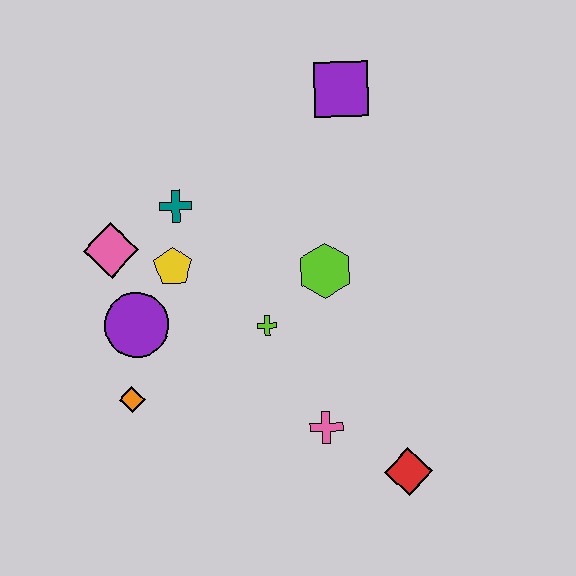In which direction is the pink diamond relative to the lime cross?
The pink diamond is to the left of the lime cross.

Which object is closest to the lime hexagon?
The lime cross is closest to the lime hexagon.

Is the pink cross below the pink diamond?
Yes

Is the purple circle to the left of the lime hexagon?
Yes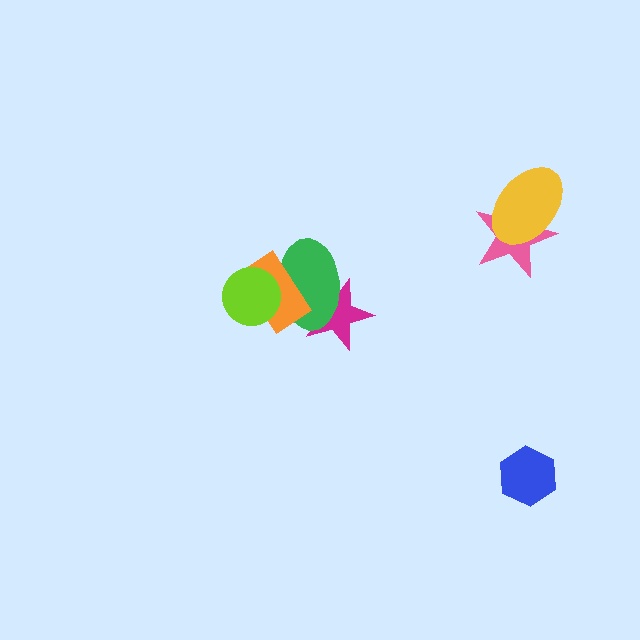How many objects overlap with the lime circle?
2 objects overlap with the lime circle.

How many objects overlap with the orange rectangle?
2 objects overlap with the orange rectangle.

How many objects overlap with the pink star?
1 object overlaps with the pink star.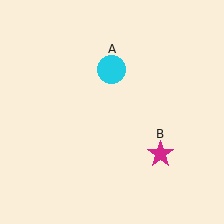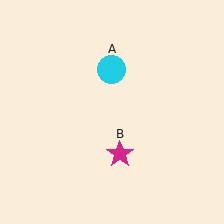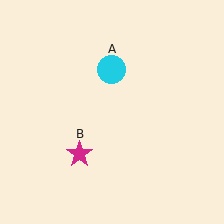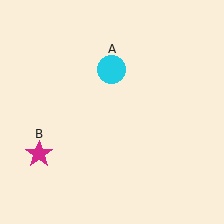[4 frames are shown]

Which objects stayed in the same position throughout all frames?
Cyan circle (object A) remained stationary.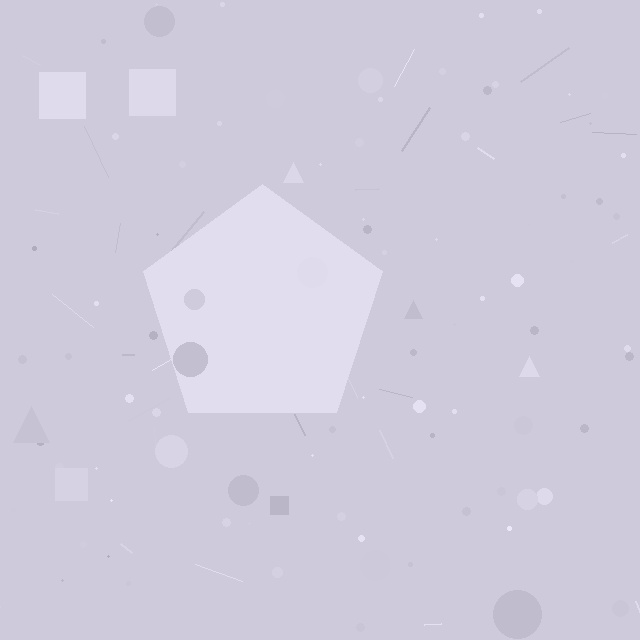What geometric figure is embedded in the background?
A pentagon is embedded in the background.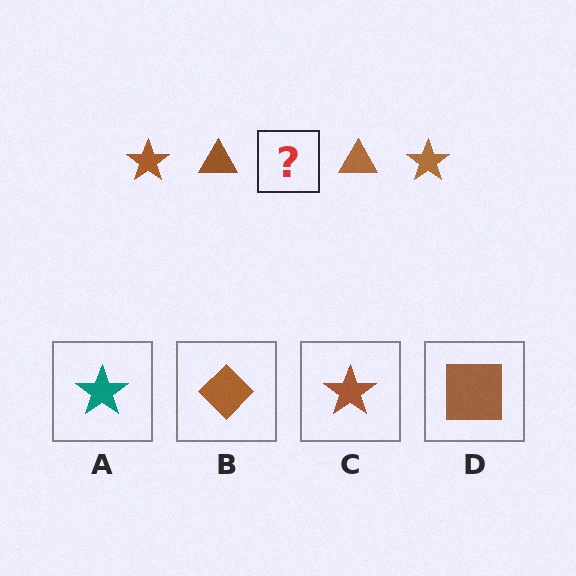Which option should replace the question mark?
Option C.